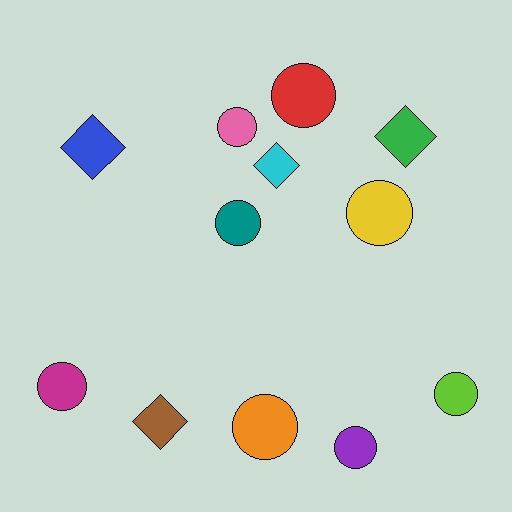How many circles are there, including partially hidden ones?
There are 8 circles.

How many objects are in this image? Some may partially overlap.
There are 12 objects.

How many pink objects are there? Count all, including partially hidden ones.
There is 1 pink object.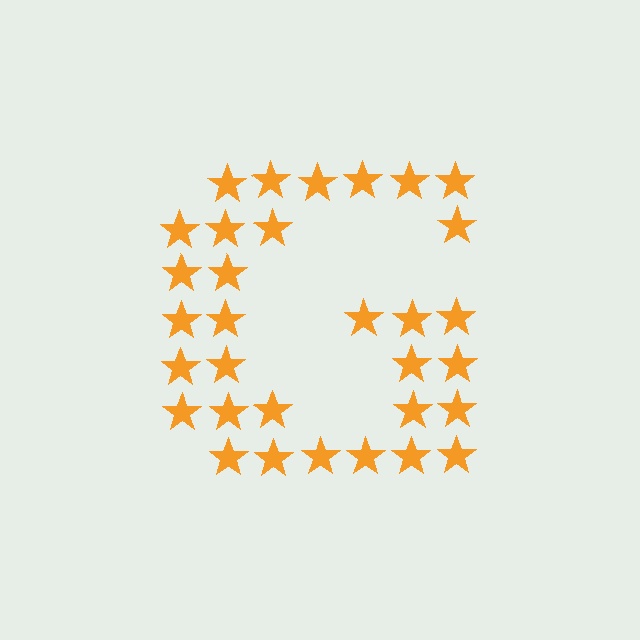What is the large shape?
The large shape is the letter G.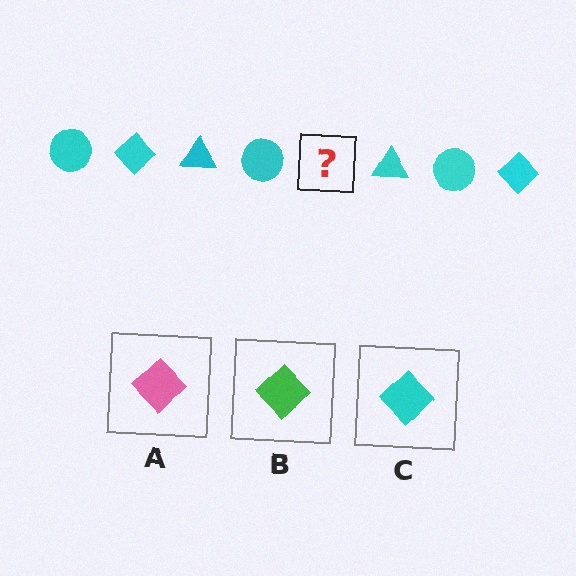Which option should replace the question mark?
Option C.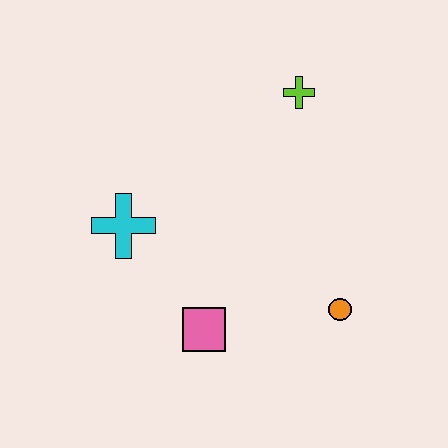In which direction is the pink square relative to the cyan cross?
The pink square is below the cyan cross.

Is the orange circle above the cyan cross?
No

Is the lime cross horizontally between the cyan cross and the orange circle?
Yes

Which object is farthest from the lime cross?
The pink square is farthest from the lime cross.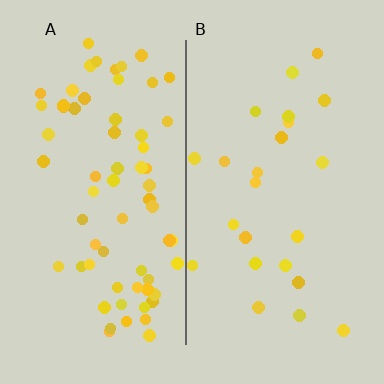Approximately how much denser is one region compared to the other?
Approximately 2.8× — region A over region B.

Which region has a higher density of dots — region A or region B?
A (the left).